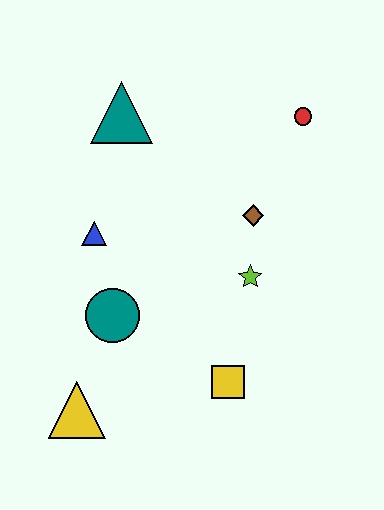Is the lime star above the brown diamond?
No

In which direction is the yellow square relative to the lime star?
The yellow square is below the lime star.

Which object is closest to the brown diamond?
The lime star is closest to the brown diamond.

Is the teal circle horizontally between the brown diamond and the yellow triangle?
Yes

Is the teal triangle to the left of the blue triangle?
No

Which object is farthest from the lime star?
The yellow triangle is farthest from the lime star.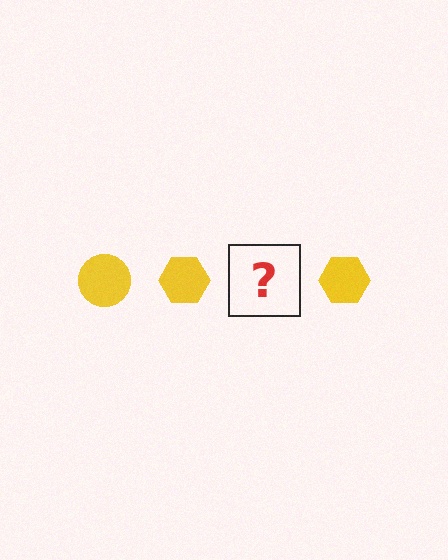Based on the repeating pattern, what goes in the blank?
The blank should be a yellow circle.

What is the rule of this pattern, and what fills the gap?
The rule is that the pattern cycles through circle, hexagon shapes in yellow. The gap should be filled with a yellow circle.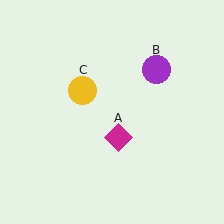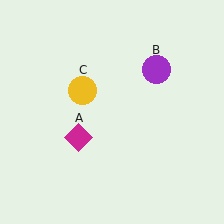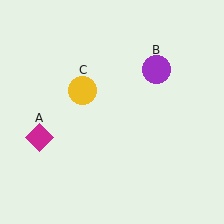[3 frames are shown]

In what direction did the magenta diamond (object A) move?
The magenta diamond (object A) moved left.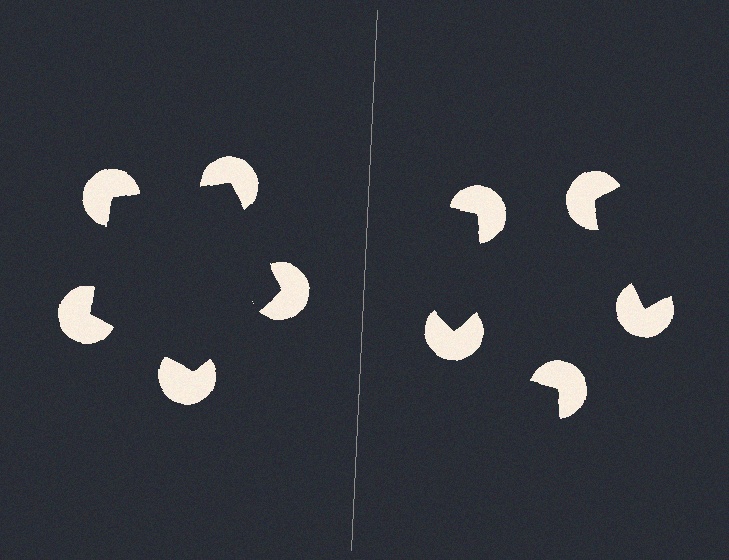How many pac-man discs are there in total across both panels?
10 — 5 on each side.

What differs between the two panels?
The pac-man discs are positioned identically on both sides; only the wedge orientations differ. On the left they align to a pentagon; on the right they are misaligned.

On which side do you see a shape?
An illusory pentagon appears on the left side. On the right side the wedge cuts are rotated, so no coherent shape forms.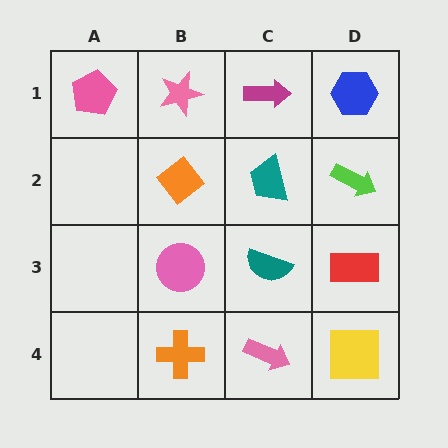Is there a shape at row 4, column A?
No, that cell is empty.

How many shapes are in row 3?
3 shapes.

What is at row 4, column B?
An orange cross.